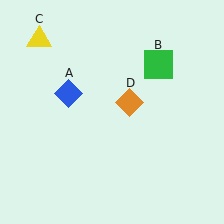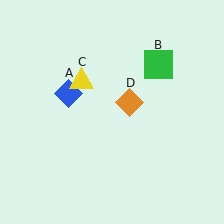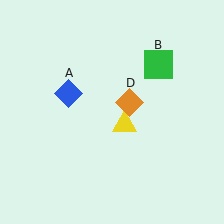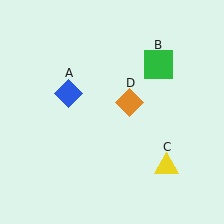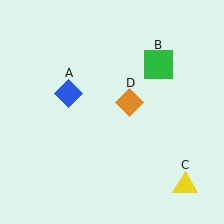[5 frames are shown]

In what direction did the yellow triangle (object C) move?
The yellow triangle (object C) moved down and to the right.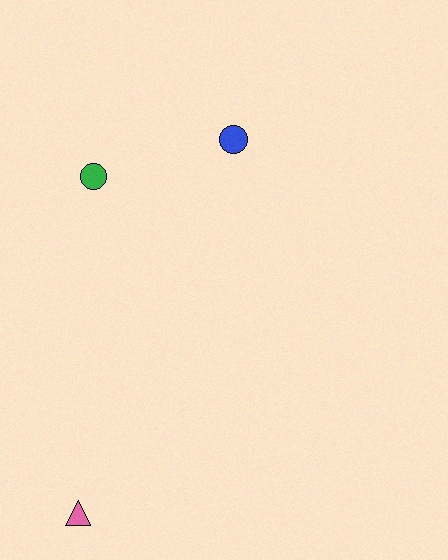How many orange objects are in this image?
There are no orange objects.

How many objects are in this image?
There are 3 objects.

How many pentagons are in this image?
There are no pentagons.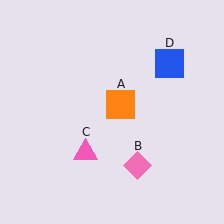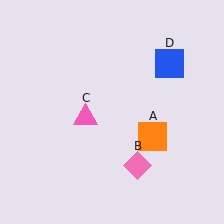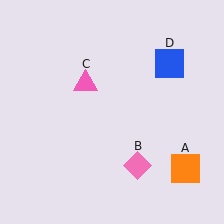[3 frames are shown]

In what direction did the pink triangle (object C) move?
The pink triangle (object C) moved up.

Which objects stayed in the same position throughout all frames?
Pink diamond (object B) and blue square (object D) remained stationary.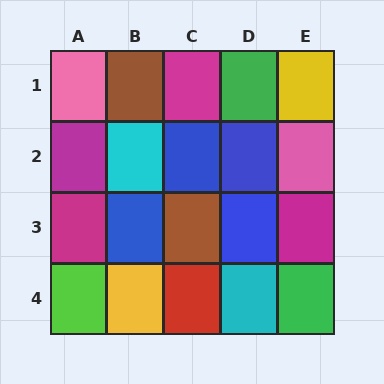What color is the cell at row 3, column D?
Blue.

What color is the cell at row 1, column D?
Green.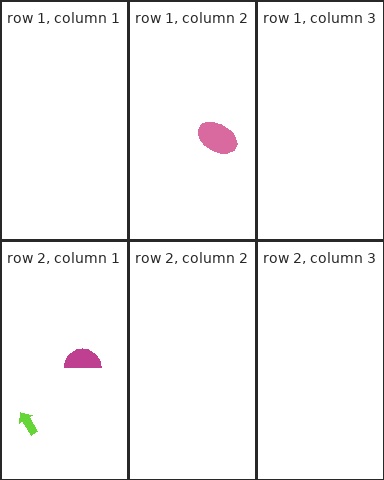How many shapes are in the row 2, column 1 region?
2.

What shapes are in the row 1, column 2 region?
The pink ellipse.